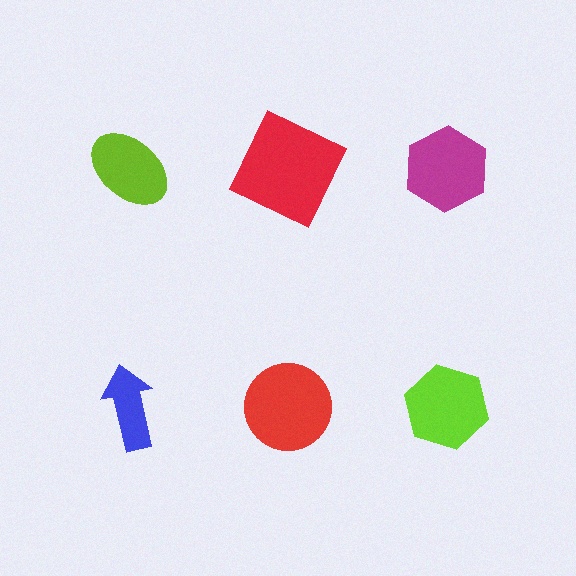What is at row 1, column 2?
A red square.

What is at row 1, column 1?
A lime ellipse.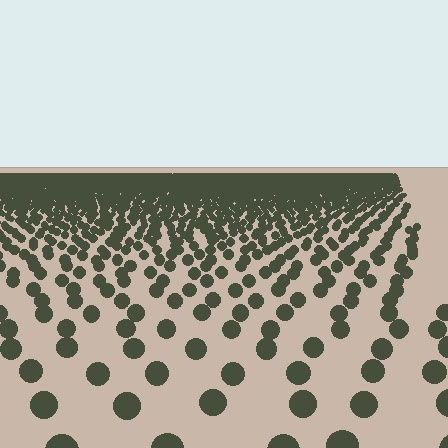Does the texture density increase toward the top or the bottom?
Density increases toward the top.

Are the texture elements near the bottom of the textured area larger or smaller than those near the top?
Larger. Near the bottom, elements are closer to the viewer and appear at a bigger on-screen size.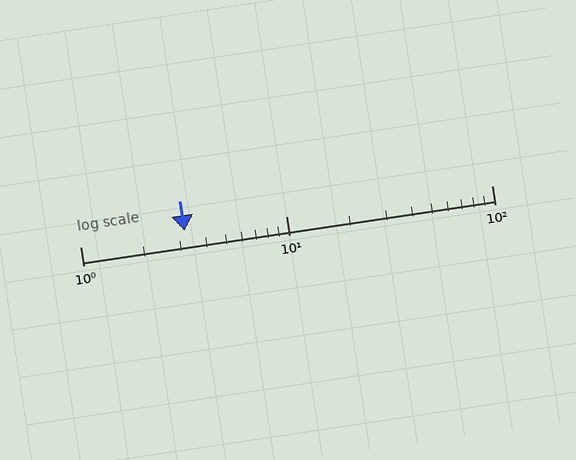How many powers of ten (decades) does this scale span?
The scale spans 2 decades, from 1 to 100.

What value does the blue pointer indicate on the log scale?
The pointer indicates approximately 3.2.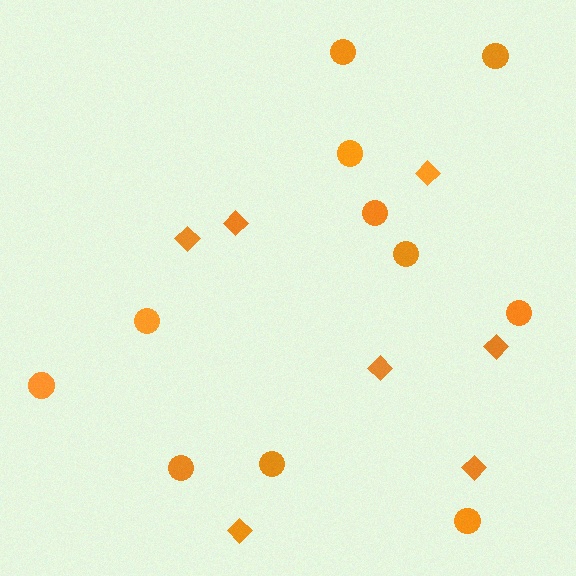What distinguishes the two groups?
There are 2 groups: one group of diamonds (7) and one group of circles (11).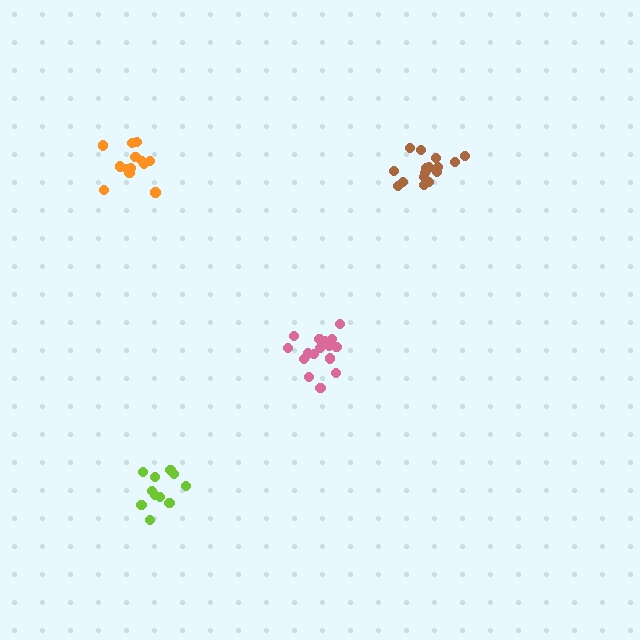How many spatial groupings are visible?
There are 4 spatial groupings.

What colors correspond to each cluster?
The clusters are colored: pink, lime, brown, orange.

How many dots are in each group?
Group 1: 16 dots, Group 2: 11 dots, Group 3: 16 dots, Group 4: 13 dots (56 total).